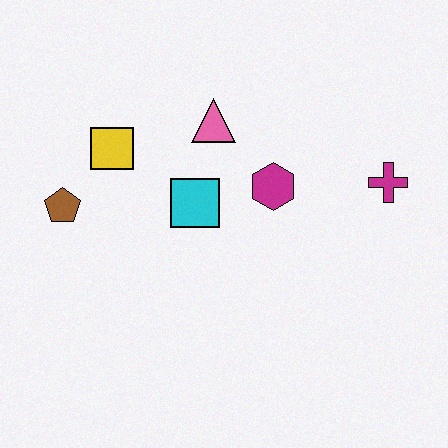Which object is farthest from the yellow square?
The magenta cross is farthest from the yellow square.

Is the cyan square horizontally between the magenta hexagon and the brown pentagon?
Yes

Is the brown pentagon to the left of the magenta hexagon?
Yes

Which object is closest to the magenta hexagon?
The cyan square is closest to the magenta hexagon.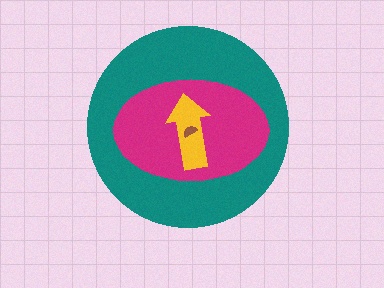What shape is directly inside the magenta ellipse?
The yellow arrow.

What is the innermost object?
The brown semicircle.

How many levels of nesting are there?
4.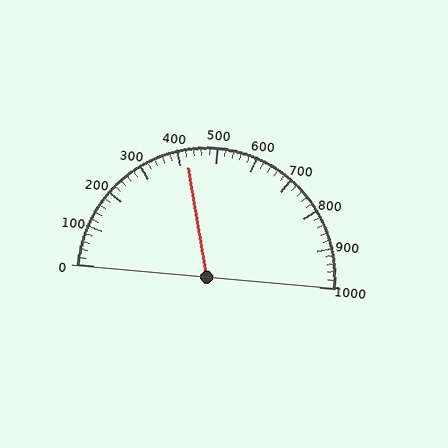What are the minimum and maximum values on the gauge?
The gauge ranges from 0 to 1000.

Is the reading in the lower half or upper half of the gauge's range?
The reading is in the lower half of the range (0 to 1000).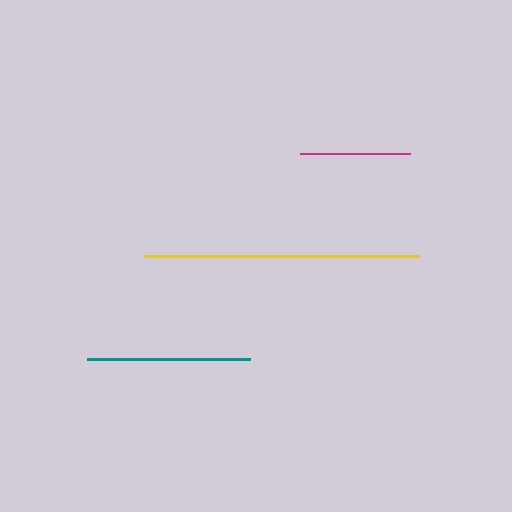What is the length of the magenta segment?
The magenta segment is approximately 109 pixels long.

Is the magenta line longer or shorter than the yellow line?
The yellow line is longer than the magenta line.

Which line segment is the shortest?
The magenta line is the shortest at approximately 109 pixels.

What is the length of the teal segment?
The teal segment is approximately 163 pixels long.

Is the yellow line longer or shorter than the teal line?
The yellow line is longer than the teal line.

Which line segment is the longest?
The yellow line is the longest at approximately 275 pixels.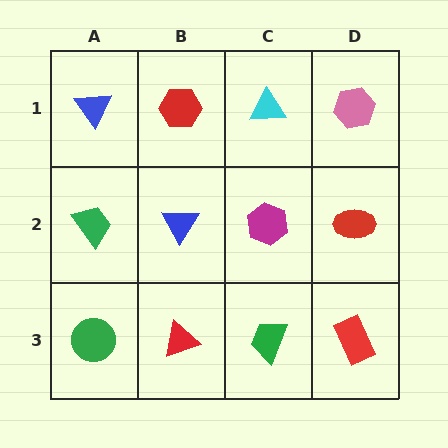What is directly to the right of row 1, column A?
A red hexagon.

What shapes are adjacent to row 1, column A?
A green trapezoid (row 2, column A), a red hexagon (row 1, column B).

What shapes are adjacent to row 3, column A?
A green trapezoid (row 2, column A), a red triangle (row 3, column B).